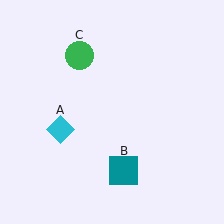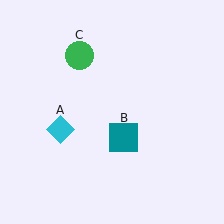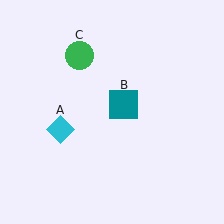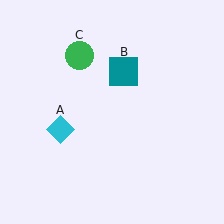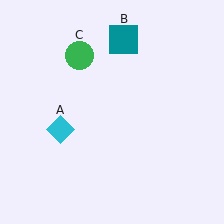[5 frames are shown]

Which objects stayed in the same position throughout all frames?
Cyan diamond (object A) and green circle (object C) remained stationary.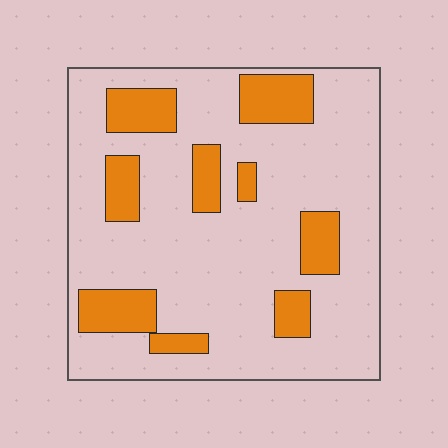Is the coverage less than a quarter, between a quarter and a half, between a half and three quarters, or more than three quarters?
Less than a quarter.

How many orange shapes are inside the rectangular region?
9.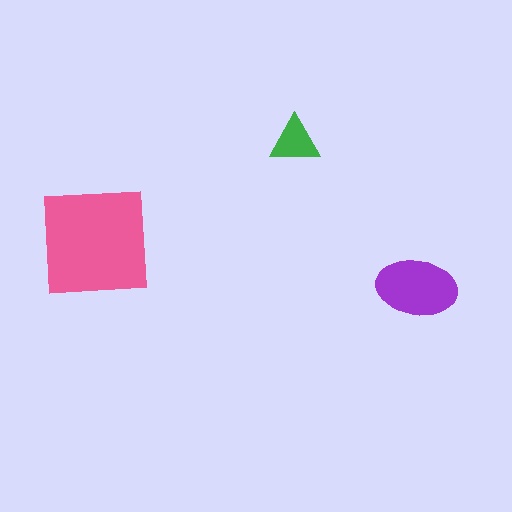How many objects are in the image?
There are 3 objects in the image.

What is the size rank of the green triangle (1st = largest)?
3rd.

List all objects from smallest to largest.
The green triangle, the purple ellipse, the pink square.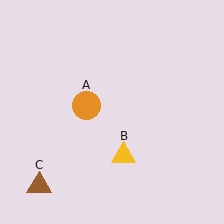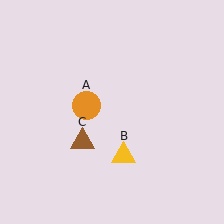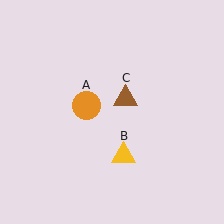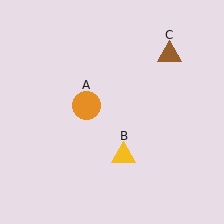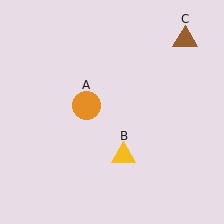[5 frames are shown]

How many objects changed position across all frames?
1 object changed position: brown triangle (object C).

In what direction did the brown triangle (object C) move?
The brown triangle (object C) moved up and to the right.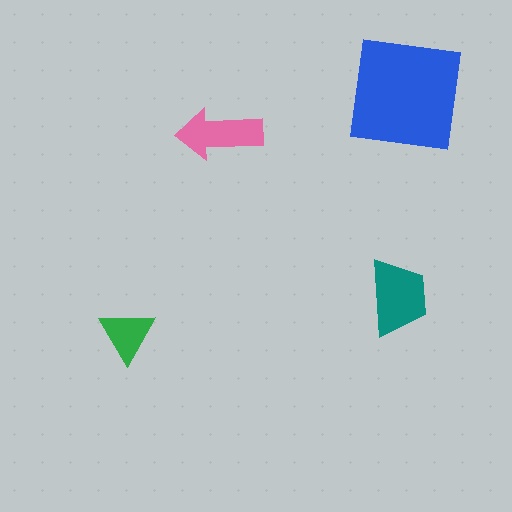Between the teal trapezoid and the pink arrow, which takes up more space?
The teal trapezoid.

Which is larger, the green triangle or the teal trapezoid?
The teal trapezoid.